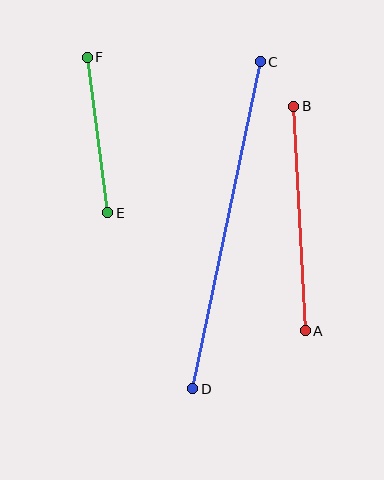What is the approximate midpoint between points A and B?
The midpoint is at approximately (299, 218) pixels.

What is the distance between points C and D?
The distance is approximately 334 pixels.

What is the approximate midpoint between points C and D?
The midpoint is at approximately (226, 225) pixels.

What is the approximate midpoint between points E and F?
The midpoint is at approximately (97, 135) pixels.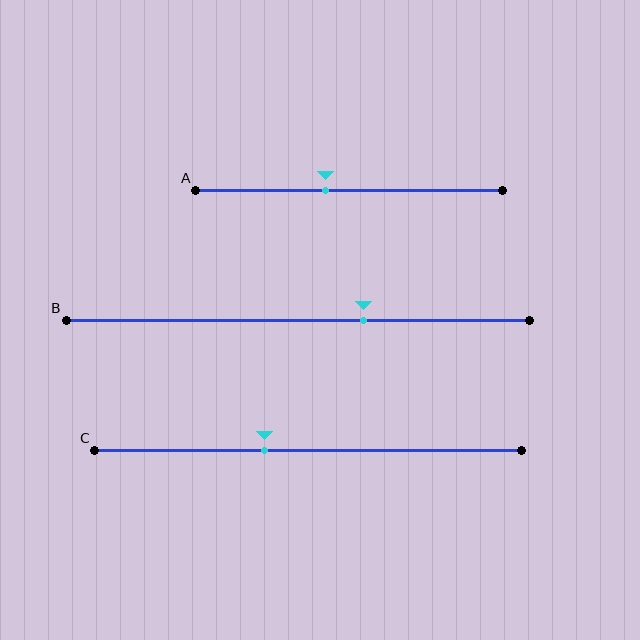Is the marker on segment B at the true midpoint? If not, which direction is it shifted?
No, the marker on segment B is shifted to the right by about 14% of the segment length.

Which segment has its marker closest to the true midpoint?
Segment A has its marker closest to the true midpoint.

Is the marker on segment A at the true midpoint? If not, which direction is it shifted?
No, the marker on segment A is shifted to the left by about 8% of the segment length.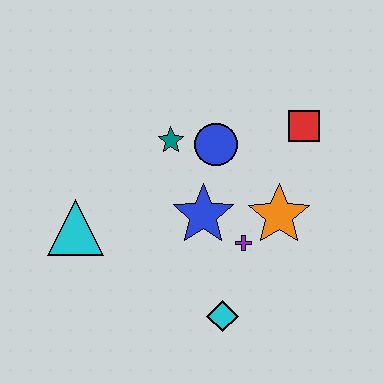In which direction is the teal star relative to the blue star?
The teal star is above the blue star.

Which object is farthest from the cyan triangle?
The red square is farthest from the cyan triangle.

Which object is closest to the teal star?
The blue circle is closest to the teal star.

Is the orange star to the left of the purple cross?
No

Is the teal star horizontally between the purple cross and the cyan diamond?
No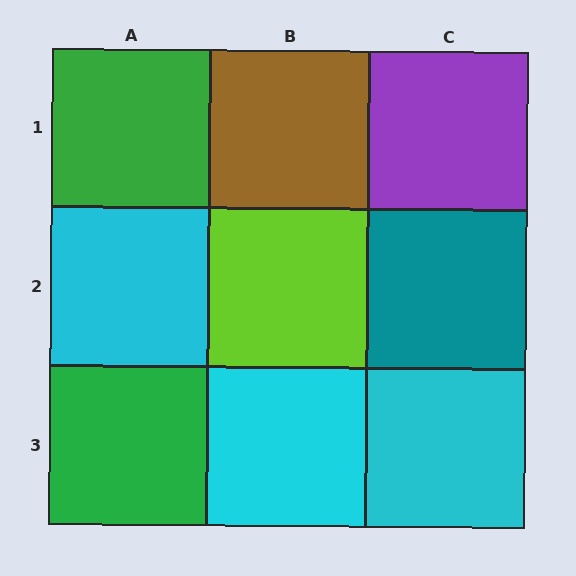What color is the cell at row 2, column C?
Teal.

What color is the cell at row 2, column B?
Lime.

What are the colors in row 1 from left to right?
Green, brown, purple.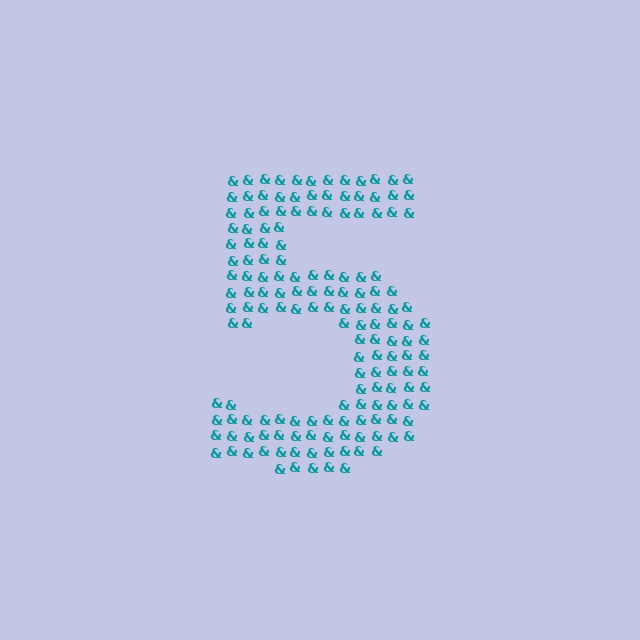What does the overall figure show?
The overall figure shows the digit 5.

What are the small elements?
The small elements are ampersands.